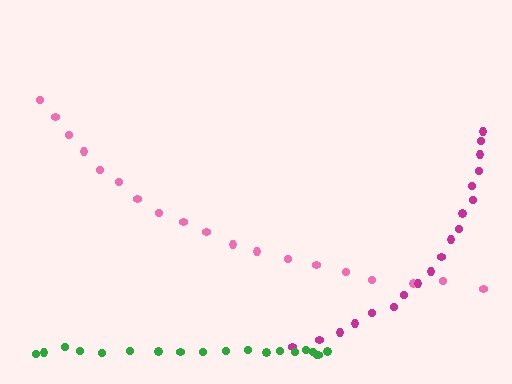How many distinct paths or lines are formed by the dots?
There are 3 distinct paths.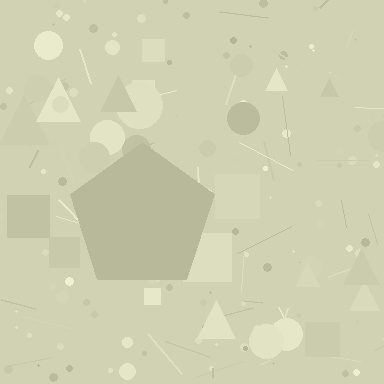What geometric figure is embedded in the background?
A pentagon is embedded in the background.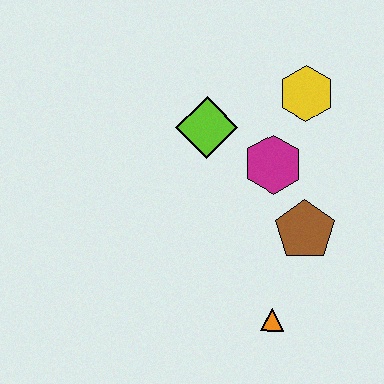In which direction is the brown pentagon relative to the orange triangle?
The brown pentagon is above the orange triangle.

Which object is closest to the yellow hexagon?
The magenta hexagon is closest to the yellow hexagon.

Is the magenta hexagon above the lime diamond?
No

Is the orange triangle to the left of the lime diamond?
No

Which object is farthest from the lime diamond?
The orange triangle is farthest from the lime diamond.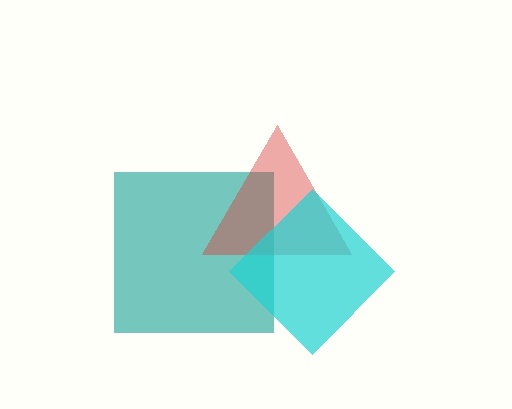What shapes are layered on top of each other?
The layered shapes are: a teal square, a red triangle, a cyan diamond.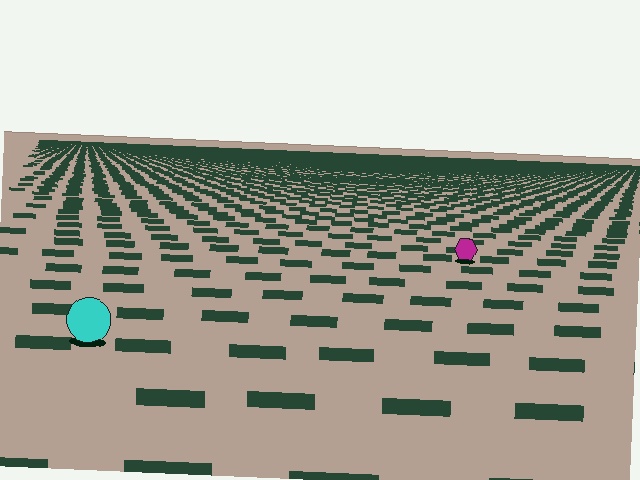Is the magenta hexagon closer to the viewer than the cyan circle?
No. The cyan circle is closer — you can tell from the texture gradient: the ground texture is coarser near it.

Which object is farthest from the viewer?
The magenta hexagon is farthest from the viewer. It appears smaller and the ground texture around it is denser.